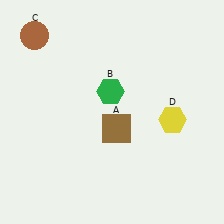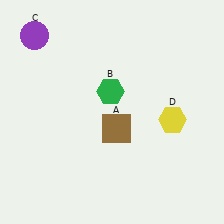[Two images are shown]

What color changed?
The circle (C) changed from brown in Image 1 to purple in Image 2.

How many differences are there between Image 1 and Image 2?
There is 1 difference between the two images.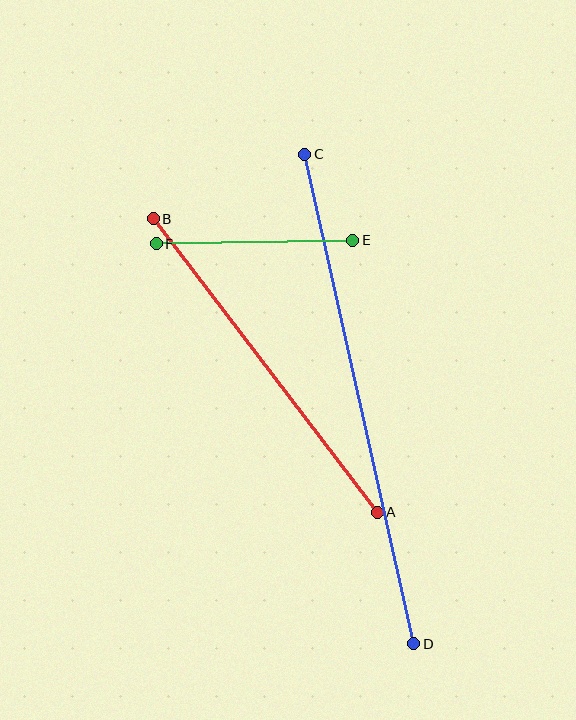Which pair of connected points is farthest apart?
Points C and D are farthest apart.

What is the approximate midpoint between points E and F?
The midpoint is at approximately (254, 242) pixels.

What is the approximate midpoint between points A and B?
The midpoint is at approximately (265, 366) pixels.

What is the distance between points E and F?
The distance is approximately 197 pixels.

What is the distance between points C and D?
The distance is approximately 501 pixels.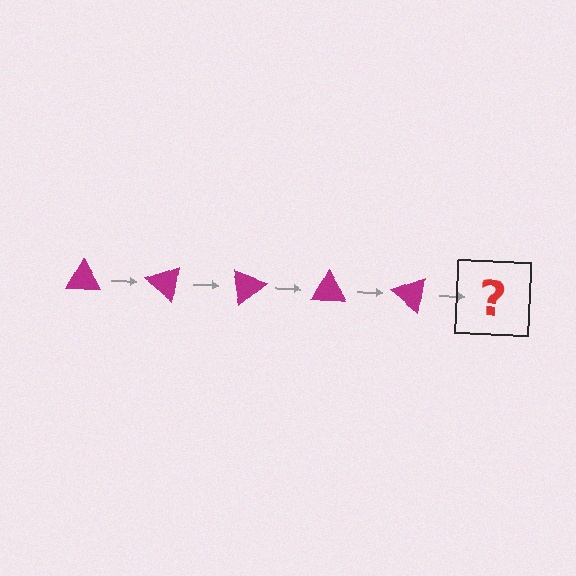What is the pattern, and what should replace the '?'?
The pattern is that the triangle rotates 40 degrees each step. The '?' should be a magenta triangle rotated 200 degrees.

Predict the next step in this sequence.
The next step is a magenta triangle rotated 200 degrees.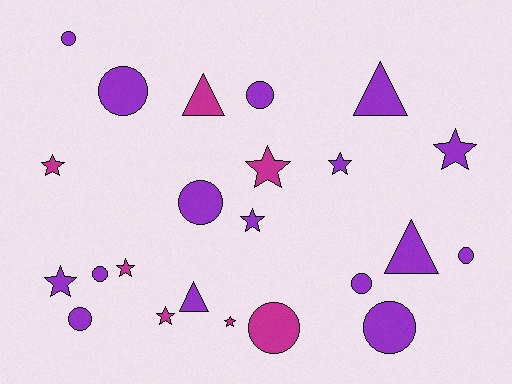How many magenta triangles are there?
There is 1 magenta triangle.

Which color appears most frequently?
Purple, with 16 objects.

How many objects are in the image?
There are 23 objects.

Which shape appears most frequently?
Circle, with 10 objects.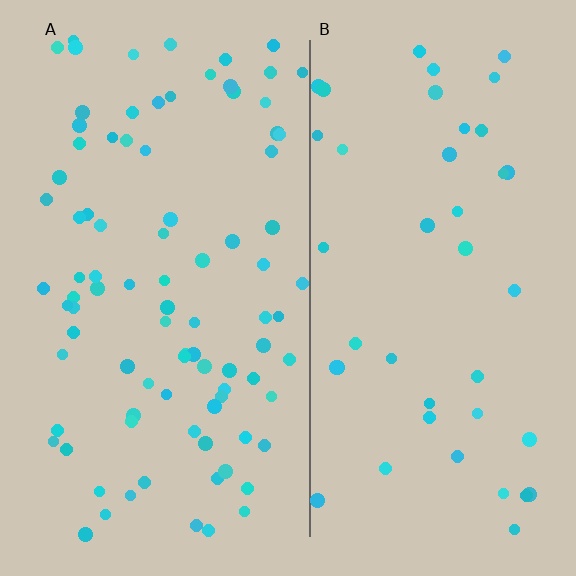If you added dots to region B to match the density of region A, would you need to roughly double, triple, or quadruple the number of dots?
Approximately double.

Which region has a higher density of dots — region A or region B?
A (the left).